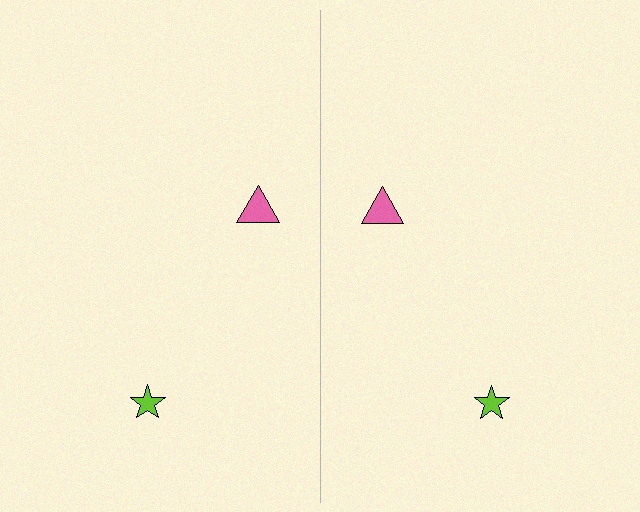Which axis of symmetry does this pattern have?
The pattern has a vertical axis of symmetry running through the center of the image.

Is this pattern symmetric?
Yes, this pattern has bilateral (reflection) symmetry.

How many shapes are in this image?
There are 4 shapes in this image.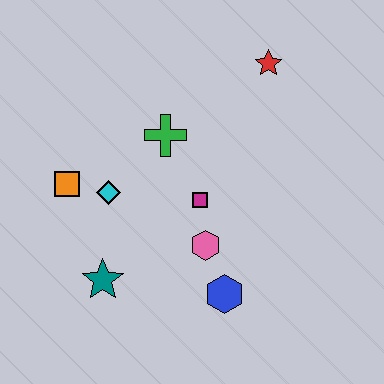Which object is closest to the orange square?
The cyan diamond is closest to the orange square.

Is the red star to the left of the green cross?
No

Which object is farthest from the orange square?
The red star is farthest from the orange square.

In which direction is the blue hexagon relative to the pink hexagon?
The blue hexagon is below the pink hexagon.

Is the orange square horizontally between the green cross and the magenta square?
No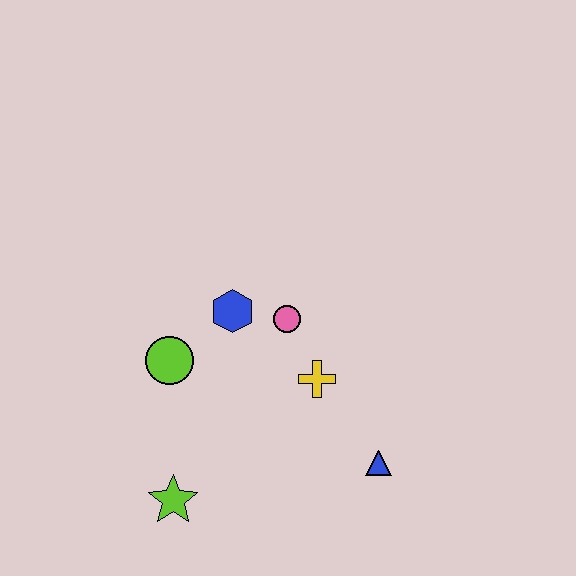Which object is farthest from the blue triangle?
The lime circle is farthest from the blue triangle.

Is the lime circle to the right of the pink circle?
No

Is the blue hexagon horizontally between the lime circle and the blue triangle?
Yes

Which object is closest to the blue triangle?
The yellow cross is closest to the blue triangle.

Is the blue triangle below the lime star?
No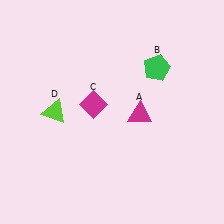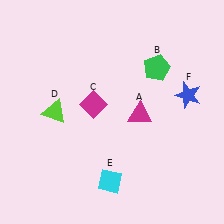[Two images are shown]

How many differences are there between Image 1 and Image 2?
There are 2 differences between the two images.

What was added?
A cyan diamond (E), a blue star (F) were added in Image 2.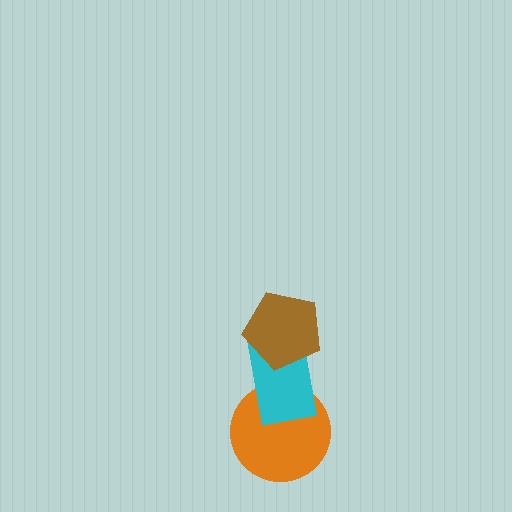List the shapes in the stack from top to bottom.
From top to bottom: the brown pentagon, the cyan rectangle, the orange circle.